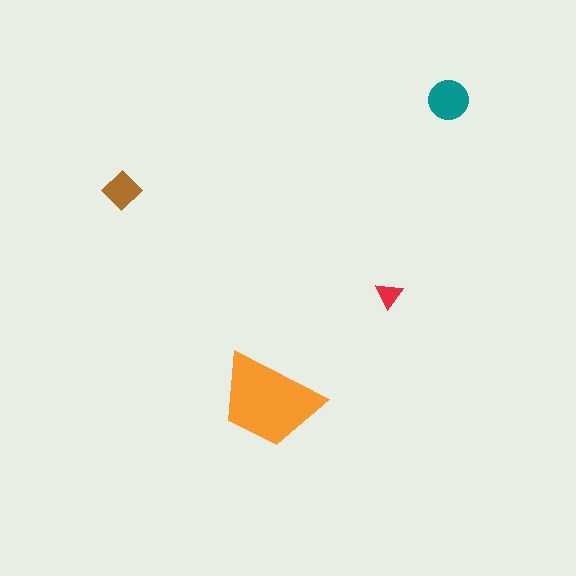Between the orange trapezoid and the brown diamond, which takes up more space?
The orange trapezoid.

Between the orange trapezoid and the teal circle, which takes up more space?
The orange trapezoid.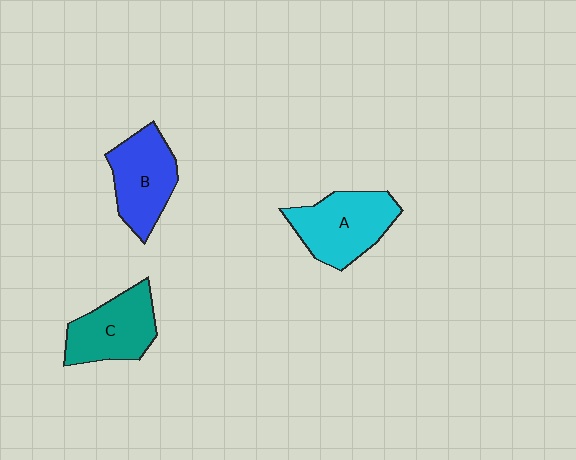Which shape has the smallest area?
Shape C (teal).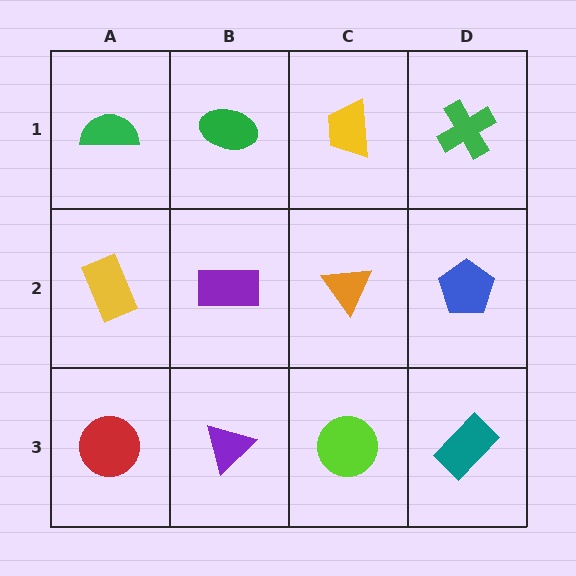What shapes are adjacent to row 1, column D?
A blue pentagon (row 2, column D), a yellow trapezoid (row 1, column C).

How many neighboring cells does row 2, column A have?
3.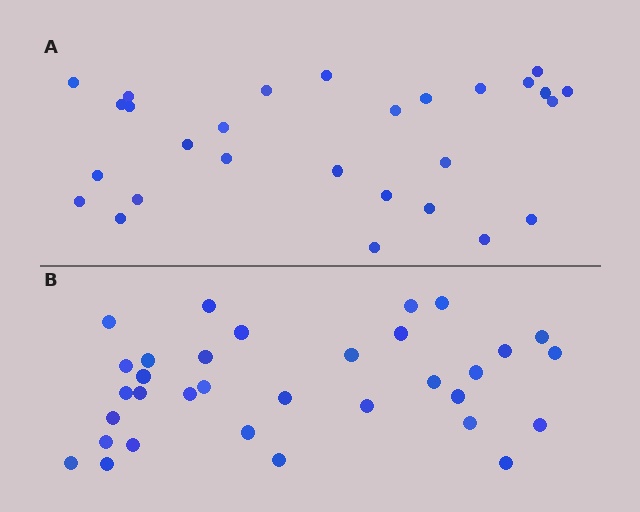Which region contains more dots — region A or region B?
Region B (the bottom region) has more dots.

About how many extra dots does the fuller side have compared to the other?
Region B has about 5 more dots than region A.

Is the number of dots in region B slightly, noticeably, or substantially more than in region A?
Region B has only slightly more — the two regions are fairly close. The ratio is roughly 1.2 to 1.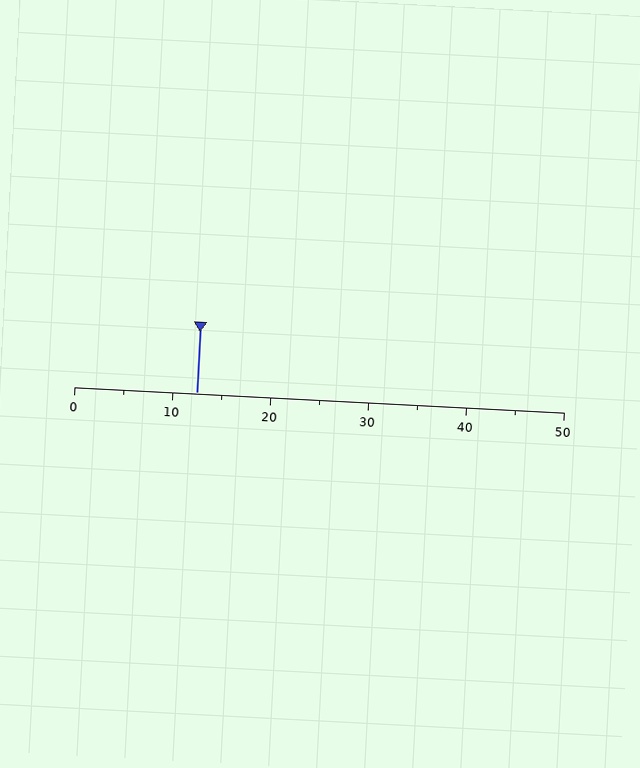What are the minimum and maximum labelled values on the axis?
The axis runs from 0 to 50.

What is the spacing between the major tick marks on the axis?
The major ticks are spaced 10 apart.